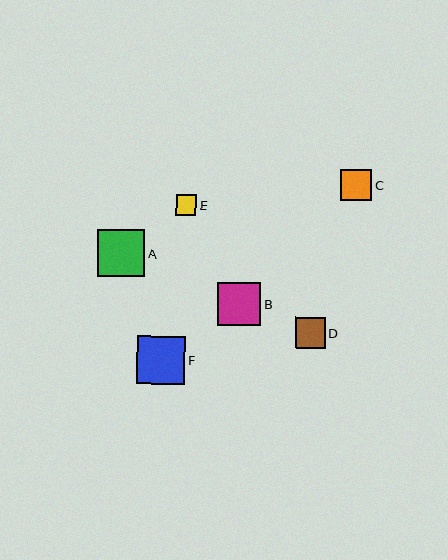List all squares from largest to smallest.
From largest to smallest: F, A, B, C, D, E.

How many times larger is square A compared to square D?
Square A is approximately 1.5 times the size of square D.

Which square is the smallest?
Square E is the smallest with a size of approximately 21 pixels.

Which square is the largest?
Square F is the largest with a size of approximately 48 pixels.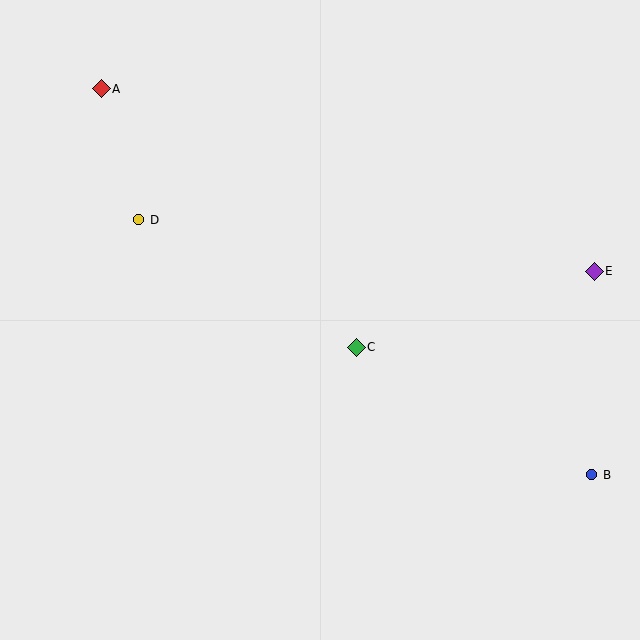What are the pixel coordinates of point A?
Point A is at (101, 89).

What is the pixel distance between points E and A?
The distance between E and A is 526 pixels.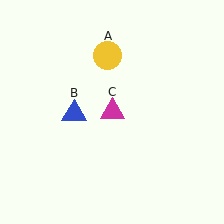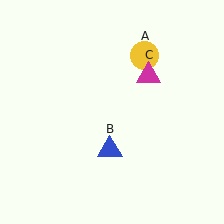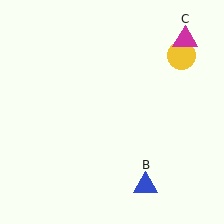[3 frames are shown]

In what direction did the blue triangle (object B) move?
The blue triangle (object B) moved down and to the right.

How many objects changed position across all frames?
3 objects changed position: yellow circle (object A), blue triangle (object B), magenta triangle (object C).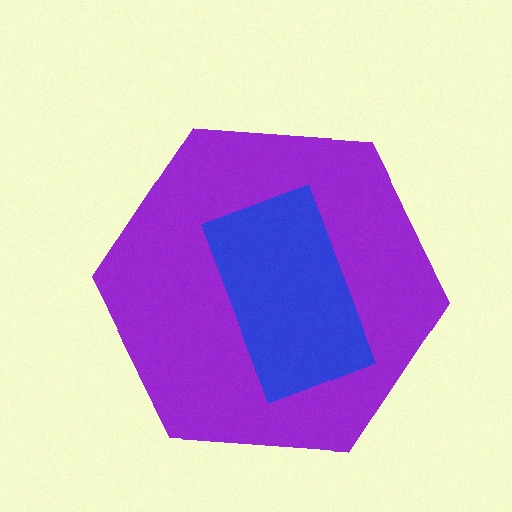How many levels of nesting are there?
2.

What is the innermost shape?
The blue rectangle.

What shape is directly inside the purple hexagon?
The blue rectangle.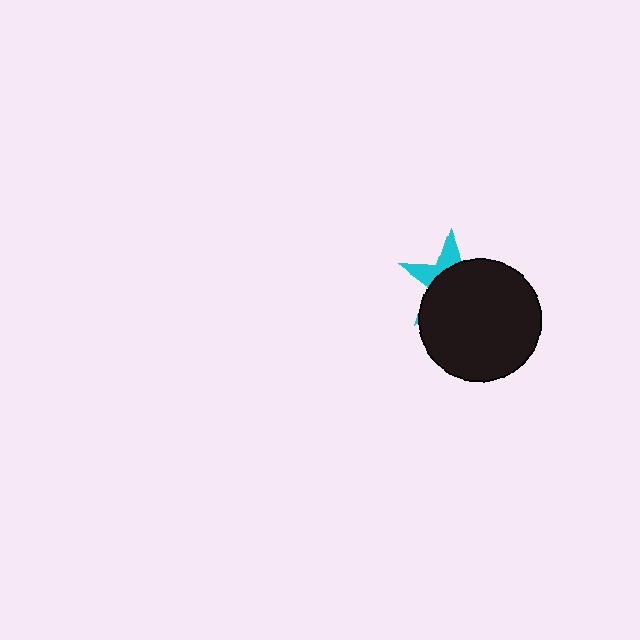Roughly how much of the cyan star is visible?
A small part of it is visible (roughly 30%).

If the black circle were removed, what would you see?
You would see the complete cyan star.